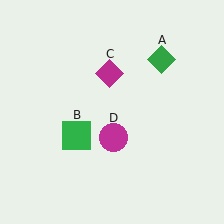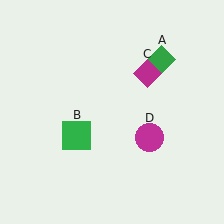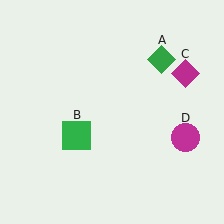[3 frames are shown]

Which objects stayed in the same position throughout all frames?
Green diamond (object A) and green square (object B) remained stationary.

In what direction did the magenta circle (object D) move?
The magenta circle (object D) moved right.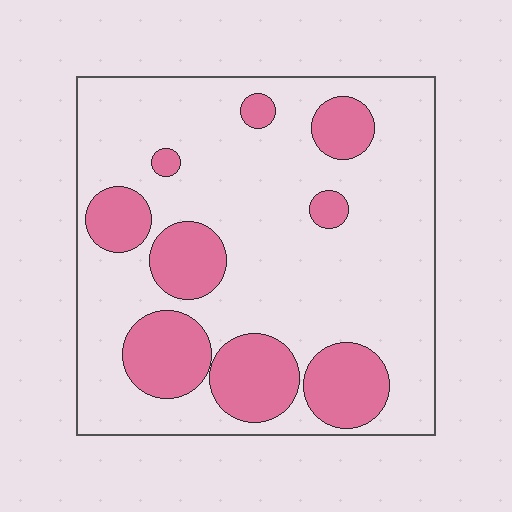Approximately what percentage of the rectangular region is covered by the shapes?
Approximately 25%.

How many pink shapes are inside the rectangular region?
9.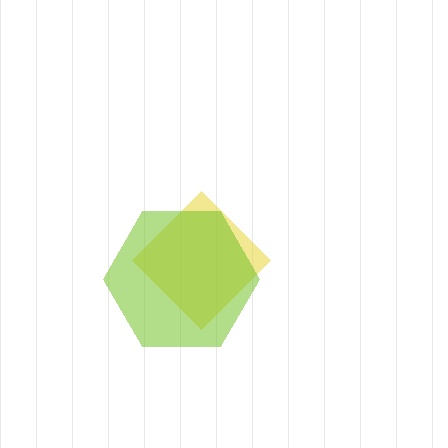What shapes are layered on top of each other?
The layered shapes are: a yellow diamond, a lime hexagon.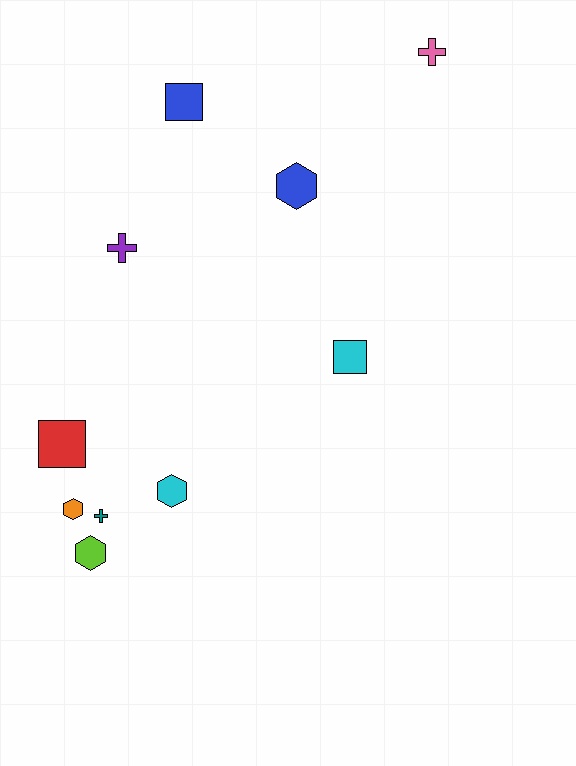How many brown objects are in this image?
There are no brown objects.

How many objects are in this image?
There are 10 objects.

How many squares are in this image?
There are 3 squares.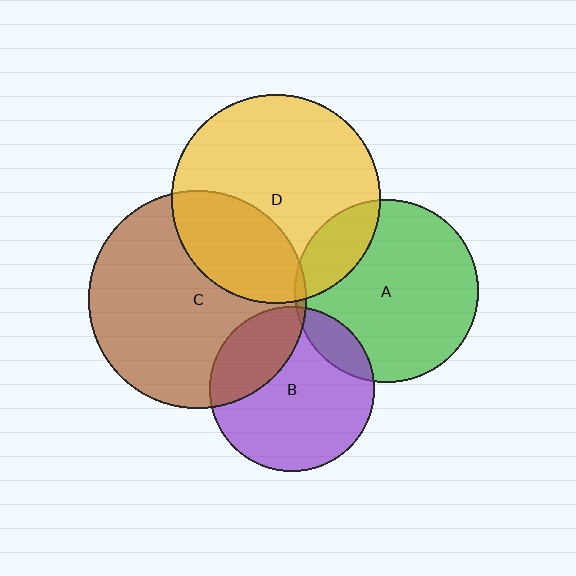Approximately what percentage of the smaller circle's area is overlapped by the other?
Approximately 5%.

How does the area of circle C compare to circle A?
Approximately 1.4 times.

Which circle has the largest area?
Circle C (brown).